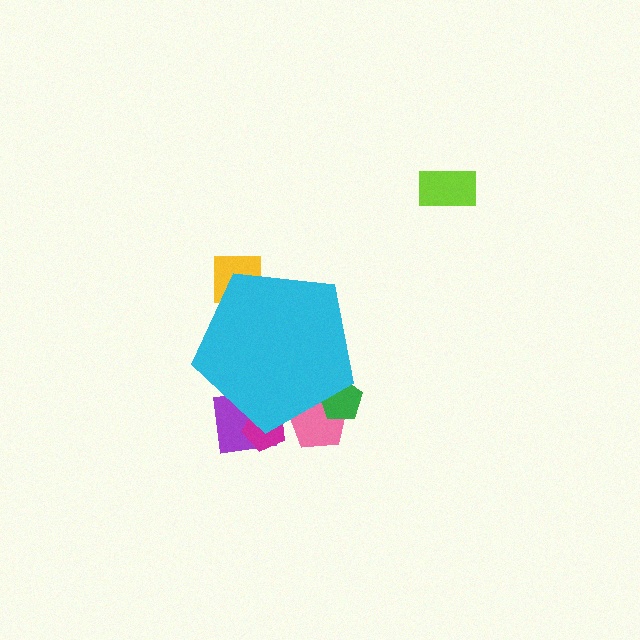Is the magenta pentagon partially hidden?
Yes, the magenta pentagon is partially hidden behind the cyan pentagon.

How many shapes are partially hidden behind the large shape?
5 shapes are partially hidden.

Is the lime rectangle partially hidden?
No, the lime rectangle is fully visible.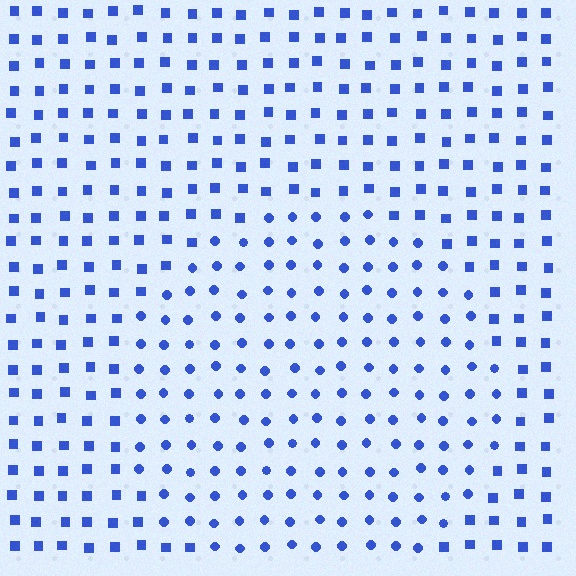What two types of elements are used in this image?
The image uses circles inside the circle region and squares outside it.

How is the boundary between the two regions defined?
The boundary is defined by a change in element shape: circles inside vs. squares outside. All elements share the same color and spacing.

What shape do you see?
I see a circle.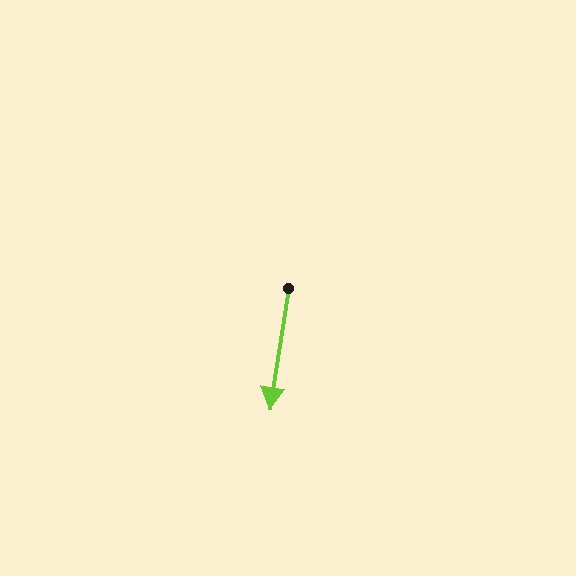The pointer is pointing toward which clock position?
Roughly 6 o'clock.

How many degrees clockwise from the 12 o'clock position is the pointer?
Approximately 189 degrees.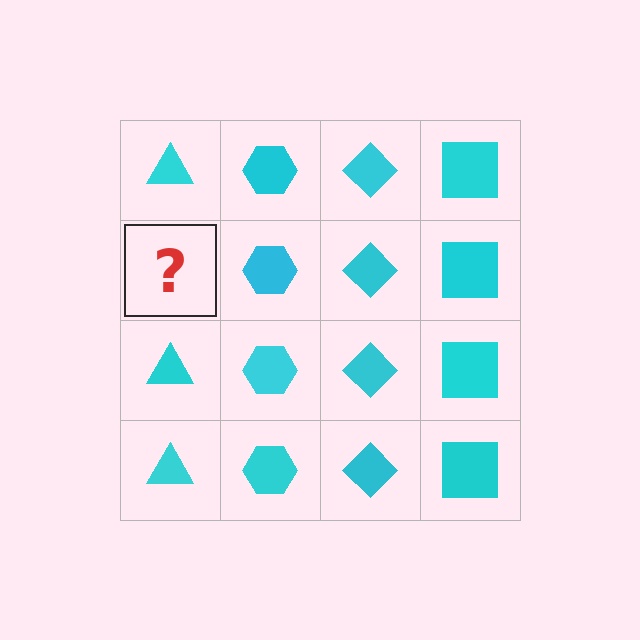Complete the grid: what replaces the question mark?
The question mark should be replaced with a cyan triangle.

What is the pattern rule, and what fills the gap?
The rule is that each column has a consistent shape. The gap should be filled with a cyan triangle.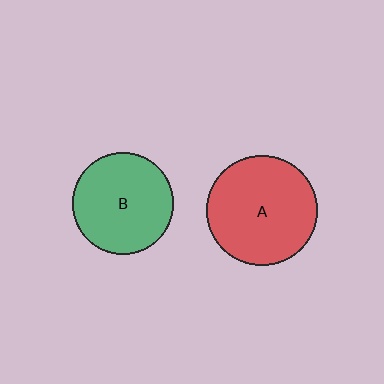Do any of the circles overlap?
No, none of the circles overlap.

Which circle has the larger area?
Circle A (red).